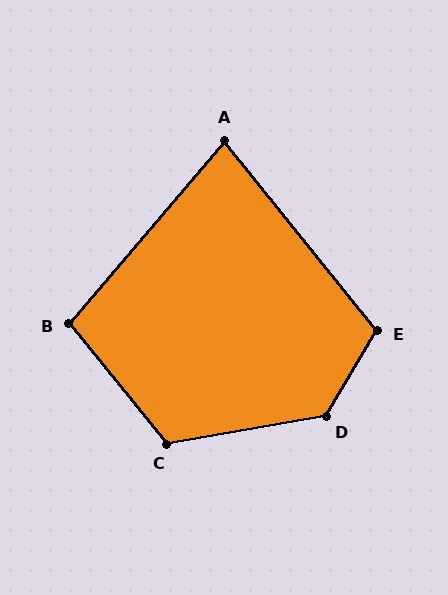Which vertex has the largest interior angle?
D, at approximately 130 degrees.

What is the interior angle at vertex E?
Approximately 110 degrees (obtuse).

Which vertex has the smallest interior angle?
A, at approximately 79 degrees.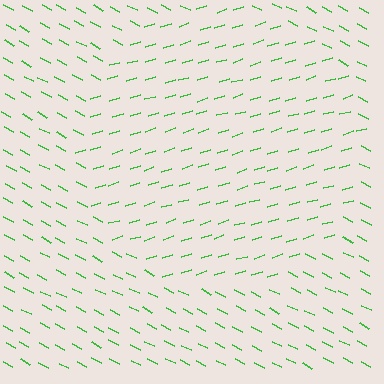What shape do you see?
I see a circle.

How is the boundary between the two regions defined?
The boundary is defined purely by a change in line orientation (approximately 45 degrees difference). All lines are the same color and thickness.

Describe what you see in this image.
The image is filled with small green line segments. A circle region in the image has lines oriented differently from the surrounding lines, creating a visible texture boundary.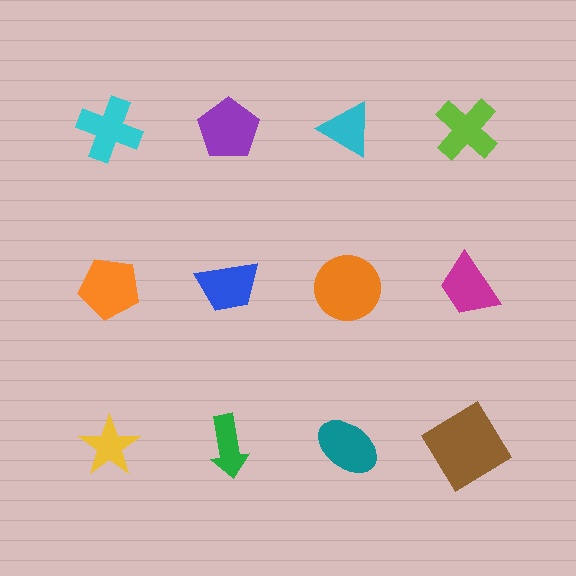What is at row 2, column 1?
An orange pentagon.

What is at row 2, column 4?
A magenta trapezoid.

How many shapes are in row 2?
4 shapes.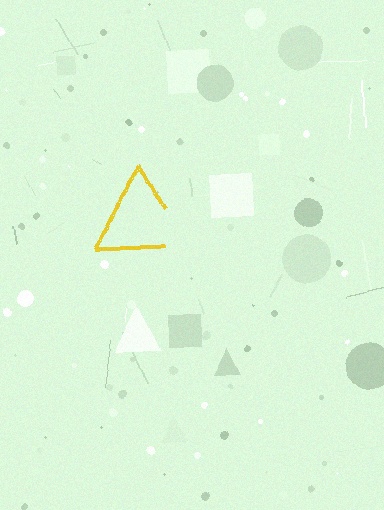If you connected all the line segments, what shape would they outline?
They would outline a triangle.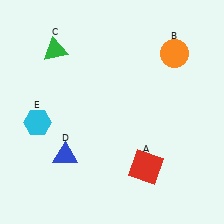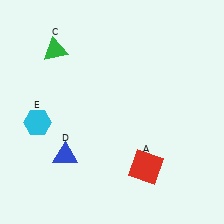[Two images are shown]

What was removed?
The orange circle (B) was removed in Image 2.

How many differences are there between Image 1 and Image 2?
There is 1 difference between the two images.